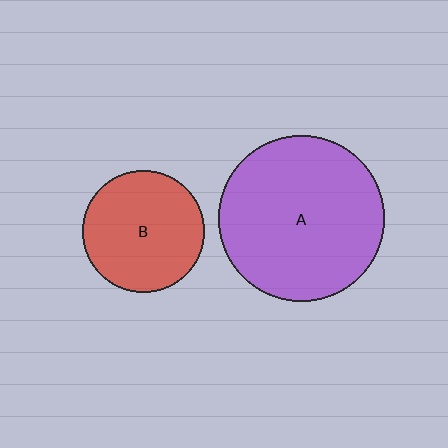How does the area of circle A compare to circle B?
Approximately 1.8 times.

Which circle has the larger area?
Circle A (purple).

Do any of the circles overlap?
No, none of the circles overlap.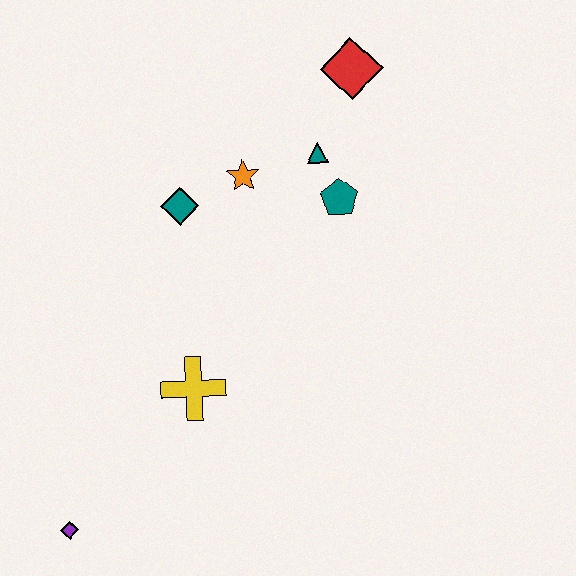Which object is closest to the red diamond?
The teal triangle is closest to the red diamond.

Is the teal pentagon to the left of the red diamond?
Yes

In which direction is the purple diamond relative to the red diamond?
The purple diamond is below the red diamond.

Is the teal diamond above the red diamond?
No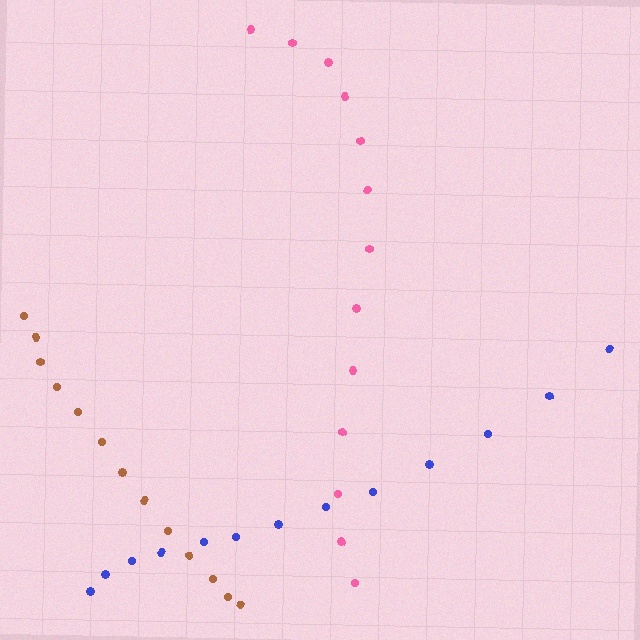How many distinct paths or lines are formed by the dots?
There are 3 distinct paths.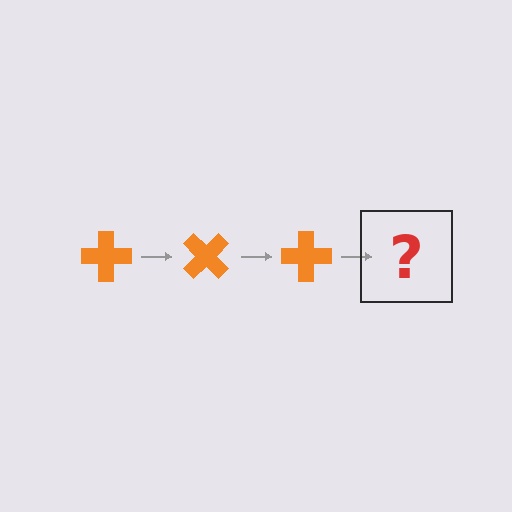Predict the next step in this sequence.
The next step is an orange cross rotated 135 degrees.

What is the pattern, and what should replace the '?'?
The pattern is that the cross rotates 45 degrees each step. The '?' should be an orange cross rotated 135 degrees.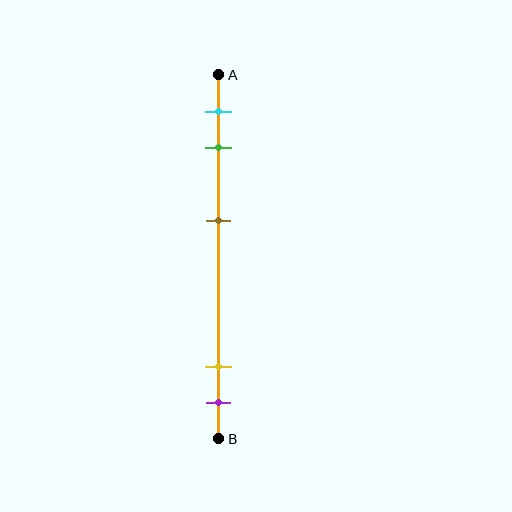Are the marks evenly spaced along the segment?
No, the marks are not evenly spaced.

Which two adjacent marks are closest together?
The yellow and purple marks are the closest adjacent pair.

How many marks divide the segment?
There are 5 marks dividing the segment.